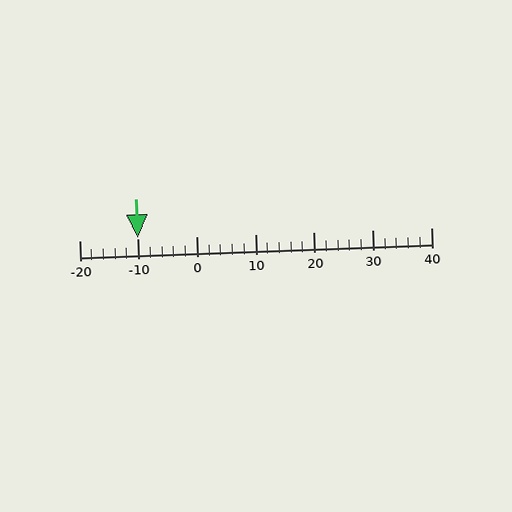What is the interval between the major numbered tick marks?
The major tick marks are spaced 10 units apart.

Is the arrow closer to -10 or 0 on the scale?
The arrow is closer to -10.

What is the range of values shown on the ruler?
The ruler shows values from -20 to 40.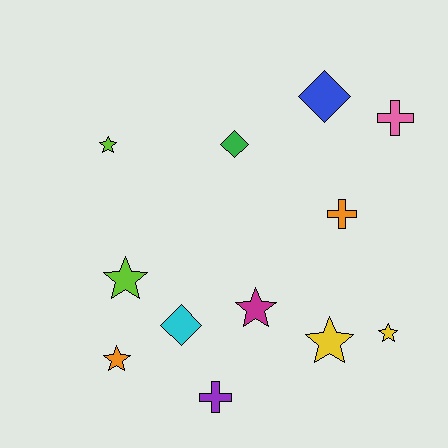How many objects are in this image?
There are 12 objects.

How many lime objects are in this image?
There are 2 lime objects.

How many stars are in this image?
There are 6 stars.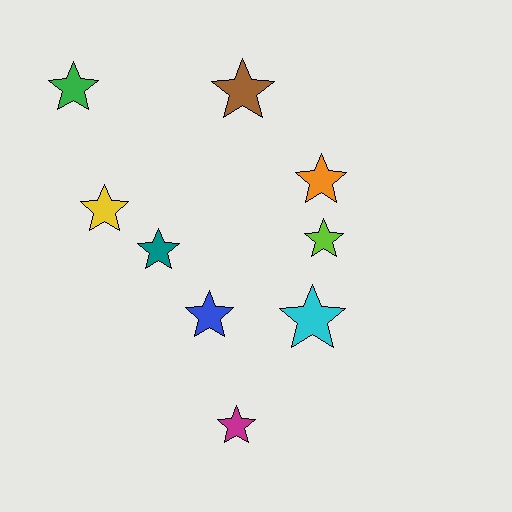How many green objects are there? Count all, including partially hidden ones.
There is 1 green object.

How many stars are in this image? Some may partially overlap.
There are 9 stars.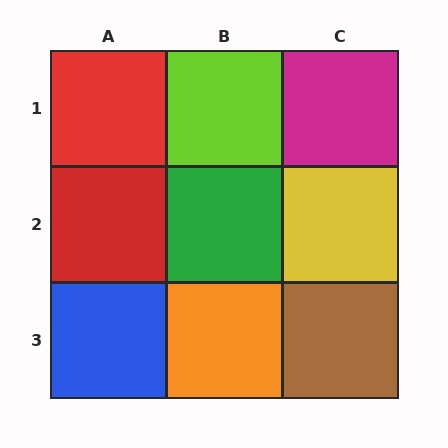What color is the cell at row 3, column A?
Blue.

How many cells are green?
1 cell is green.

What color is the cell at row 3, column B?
Orange.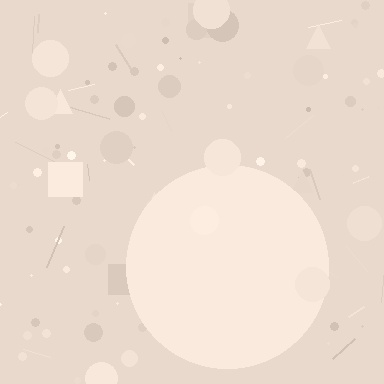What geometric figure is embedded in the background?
A circle is embedded in the background.